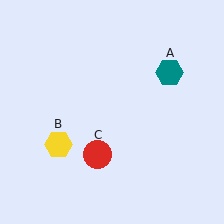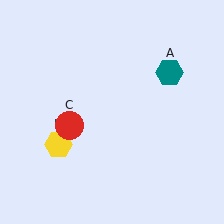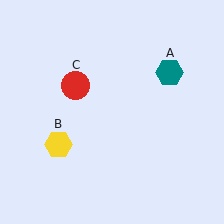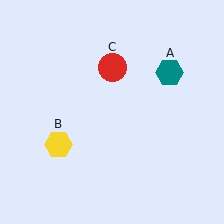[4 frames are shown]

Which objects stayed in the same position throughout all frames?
Teal hexagon (object A) and yellow hexagon (object B) remained stationary.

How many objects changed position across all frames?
1 object changed position: red circle (object C).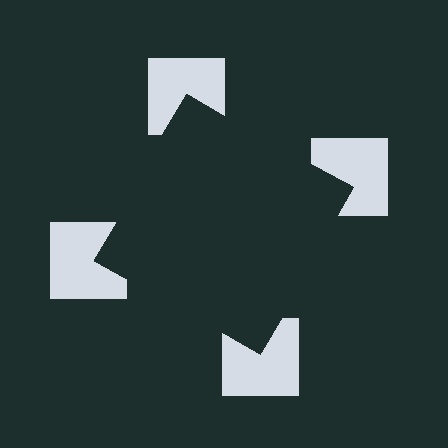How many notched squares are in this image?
There are 4 — one at each vertex of the illusory square.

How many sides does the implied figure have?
4 sides.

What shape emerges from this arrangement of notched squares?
An illusory square — its edges are inferred from the aligned wedge cuts in the notched squares, not physically drawn.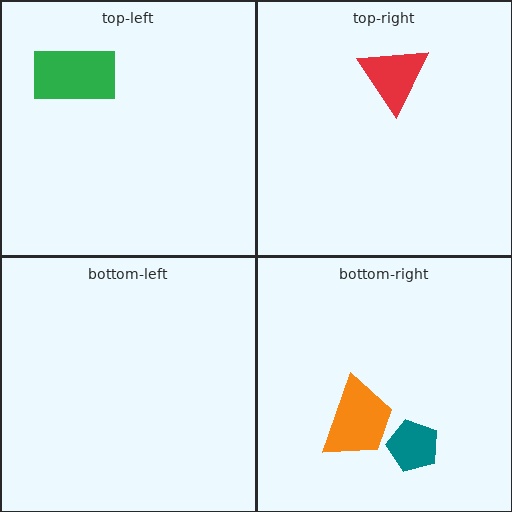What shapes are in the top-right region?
The red triangle.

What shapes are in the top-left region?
The green rectangle.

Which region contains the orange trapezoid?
The bottom-right region.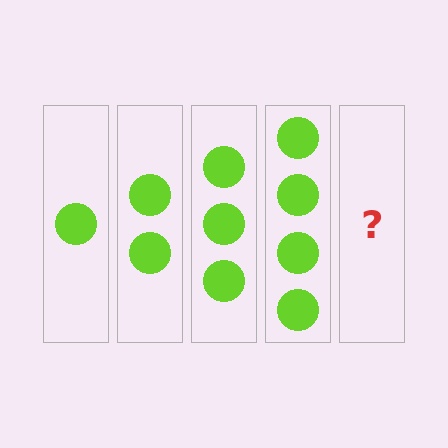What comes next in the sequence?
The next element should be 5 circles.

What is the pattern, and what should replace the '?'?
The pattern is that each step adds one more circle. The '?' should be 5 circles.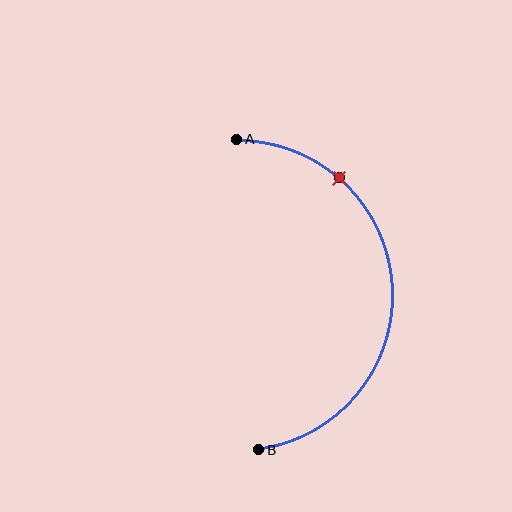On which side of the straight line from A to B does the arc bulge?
The arc bulges to the right of the straight line connecting A and B.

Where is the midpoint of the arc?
The arc midpoint is the point on the curve farthest from the straight line joining A and B. It sits to the right of that line.